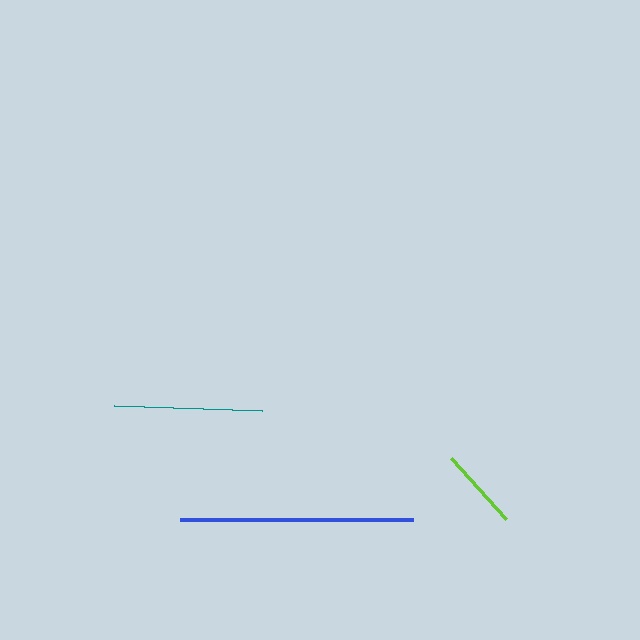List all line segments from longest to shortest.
From longest to shortest: blue, teal, lime.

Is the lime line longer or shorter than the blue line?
The blue line is longer than the lime line.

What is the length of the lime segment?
The lime segment is approximately 83 pixels long.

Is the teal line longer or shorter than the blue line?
The blue line is longer than the teal line.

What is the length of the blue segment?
The blue segment is approximately 234 pixels long.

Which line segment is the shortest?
The lime line is the shortest at approximately 83 pixels.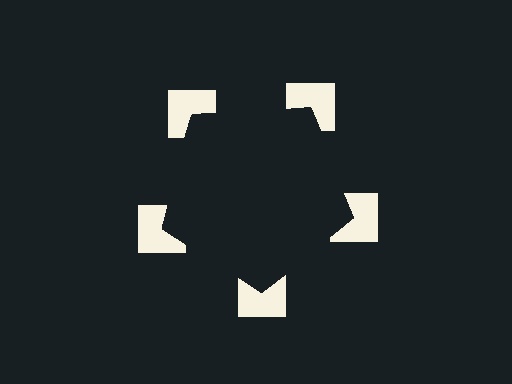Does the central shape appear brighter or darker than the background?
It typically appears slightly darker than the background, even though no actual brightness change is drawn.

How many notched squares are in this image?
There are 5 — one at each vertex of the illusory pentagon.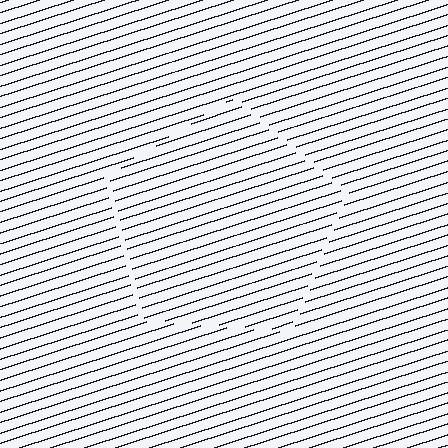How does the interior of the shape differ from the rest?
The interior of the shape contains the same grating, shifted by half a period — the contour is defined by the phase discontinuity where line-ends from the inner and outer gratings abut.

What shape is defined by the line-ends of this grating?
An illusory pentagon. The interior of the shape contains the same grating, shifted by half a period — the contour is defined by the phase discontinuity where line-ends from the inner and outer gratings abut.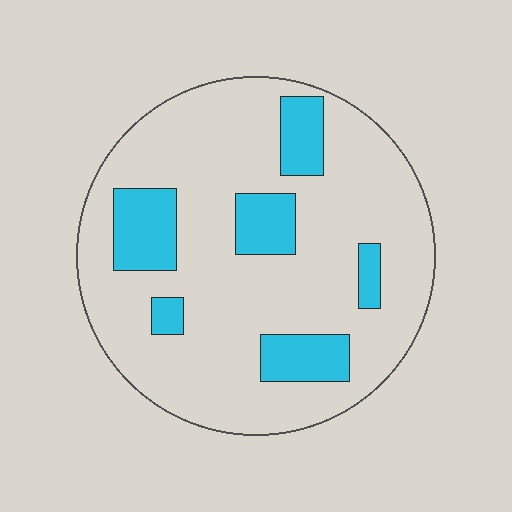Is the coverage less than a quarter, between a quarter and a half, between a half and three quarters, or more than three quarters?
Less than a quarter.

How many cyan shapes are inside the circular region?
6.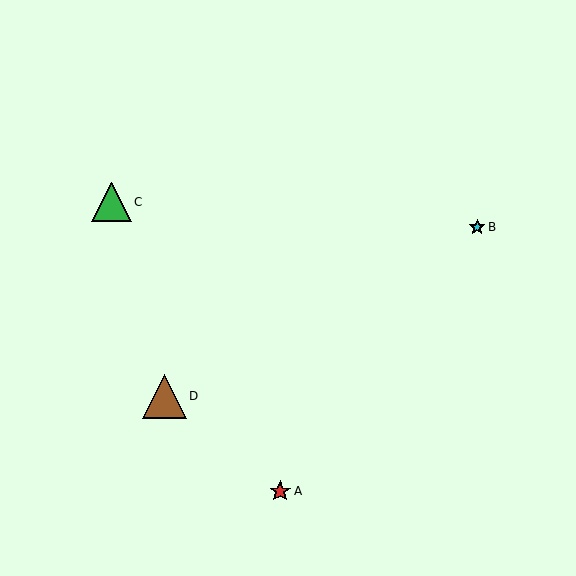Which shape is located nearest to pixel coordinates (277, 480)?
The red star (labeled A) at (280, 491) is nearest to that location.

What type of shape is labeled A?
Shape A is a red star.